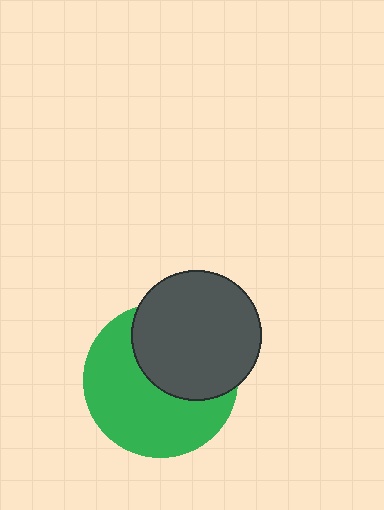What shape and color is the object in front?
The object in front is a dark gray circle.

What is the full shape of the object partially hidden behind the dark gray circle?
The partially hidden object is a green circle.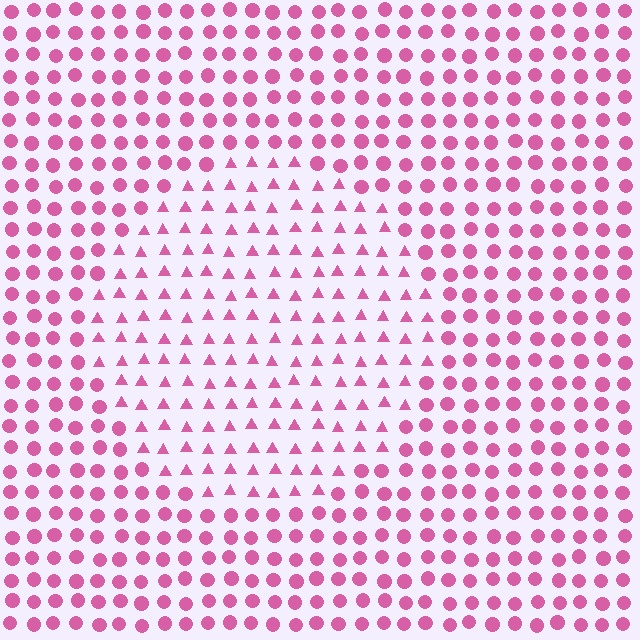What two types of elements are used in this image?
The image uses triangles inside the circle region and circles outside it.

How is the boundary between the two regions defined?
The boundary is defined by a change in element shape: triangles inside vs. circles outside. All elements share the same color and spacing.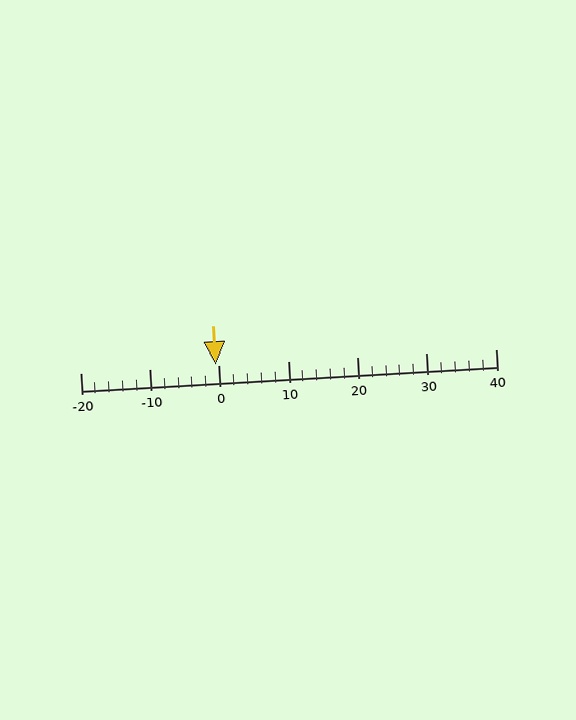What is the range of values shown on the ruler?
The ruler shows values from -20 to 40.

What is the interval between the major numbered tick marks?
The major tick marks are spaced 10 units apart.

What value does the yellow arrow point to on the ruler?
The yellow arrow points to approximately 0.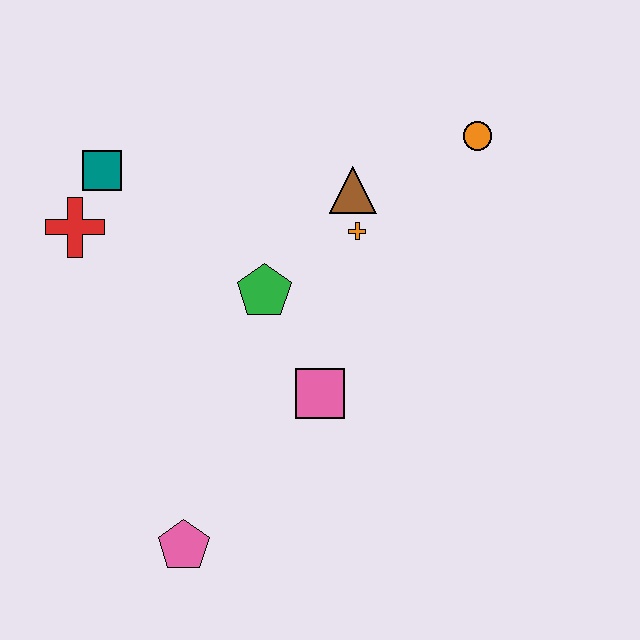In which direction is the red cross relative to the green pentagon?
The red cross is to the left of the green pentagon.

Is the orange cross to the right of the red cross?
Yes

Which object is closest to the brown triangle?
The orange cross is closest to the brown triangle.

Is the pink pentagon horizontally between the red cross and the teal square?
No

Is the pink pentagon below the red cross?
Yes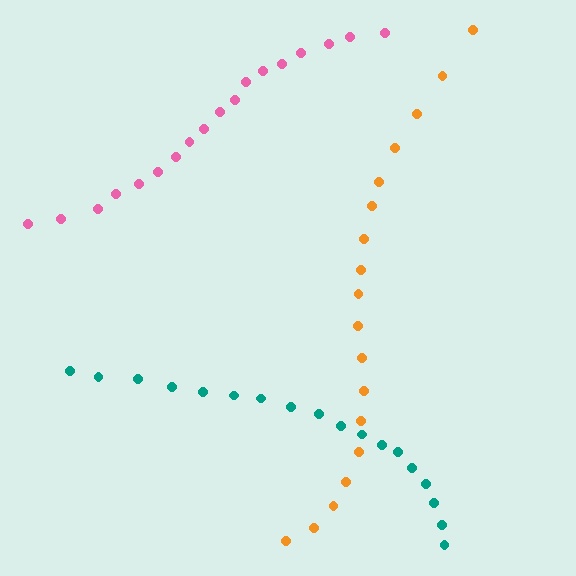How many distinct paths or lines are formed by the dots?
There are 3 distinct paths.